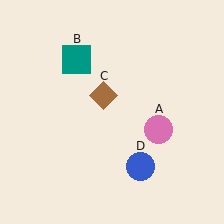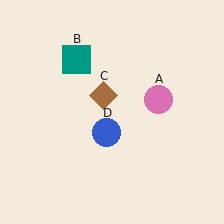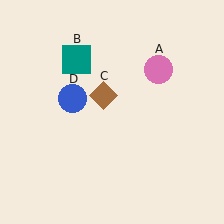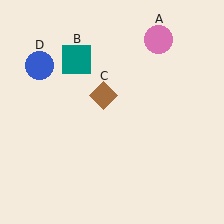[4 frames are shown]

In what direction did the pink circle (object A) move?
The pink circle (object A) moved up.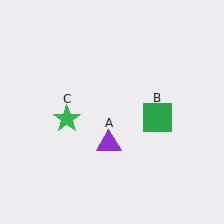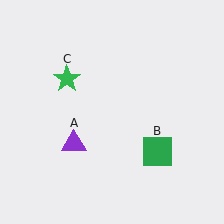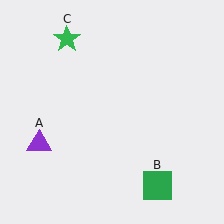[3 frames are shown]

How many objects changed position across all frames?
3 objects changed position: purple triangle (object A), green square (object B), green star (object C).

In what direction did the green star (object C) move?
The green star (object C) moved up.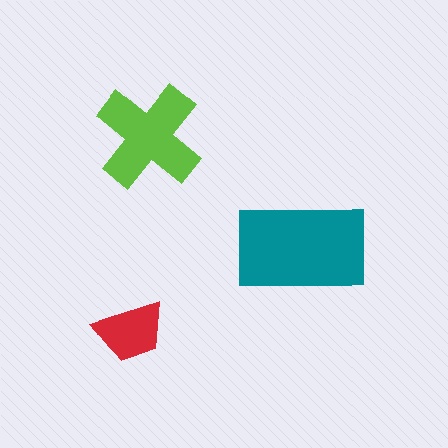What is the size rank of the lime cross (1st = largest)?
2nd.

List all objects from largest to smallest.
The teal rectangle, the lime cross, the red trapezoid.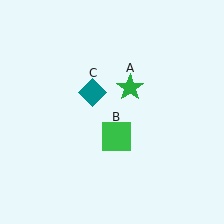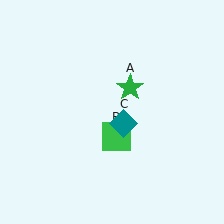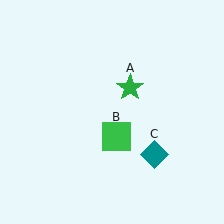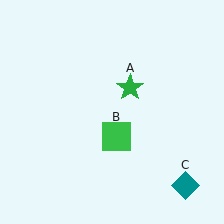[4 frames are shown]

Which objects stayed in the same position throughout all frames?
Green star (object A) and green square (object B) remained stationary.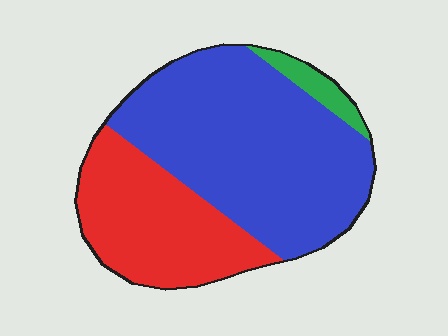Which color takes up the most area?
Blue, at roughly 60%.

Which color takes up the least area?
Green, at roughly 5%.